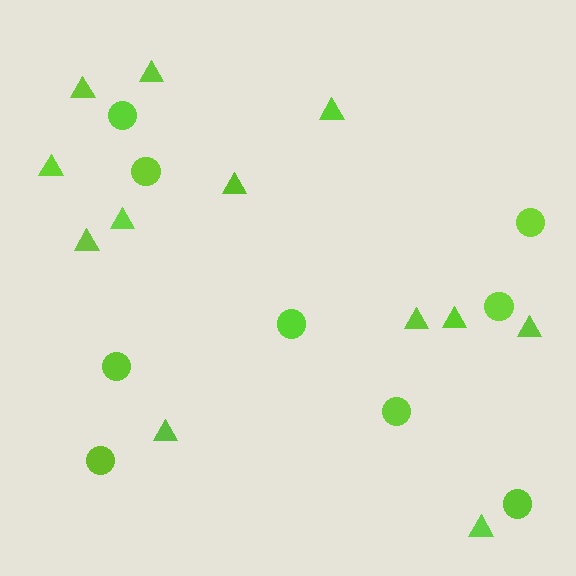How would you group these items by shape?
There are 2 groups: one group of triangles (12) and one group of circles (9).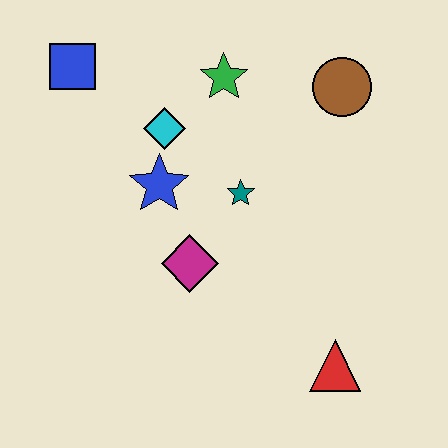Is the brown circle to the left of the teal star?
No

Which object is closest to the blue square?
The cyan diamond is closest to the blue square.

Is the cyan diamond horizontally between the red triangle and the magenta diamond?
No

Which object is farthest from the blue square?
The red triangle is farthest from the blue square.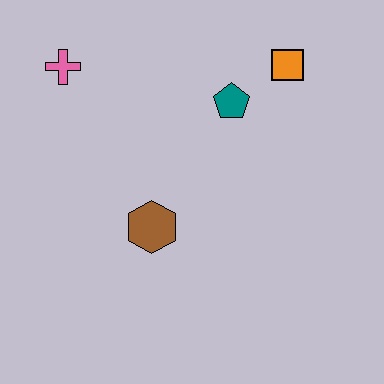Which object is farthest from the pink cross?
The orange square is farthest from the pink cross.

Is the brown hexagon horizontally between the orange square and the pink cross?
Yes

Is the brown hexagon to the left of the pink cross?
No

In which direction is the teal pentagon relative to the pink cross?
The teal pentagon is to the right of the pink cross.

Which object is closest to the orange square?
The teal pentagon is closest to the orange square.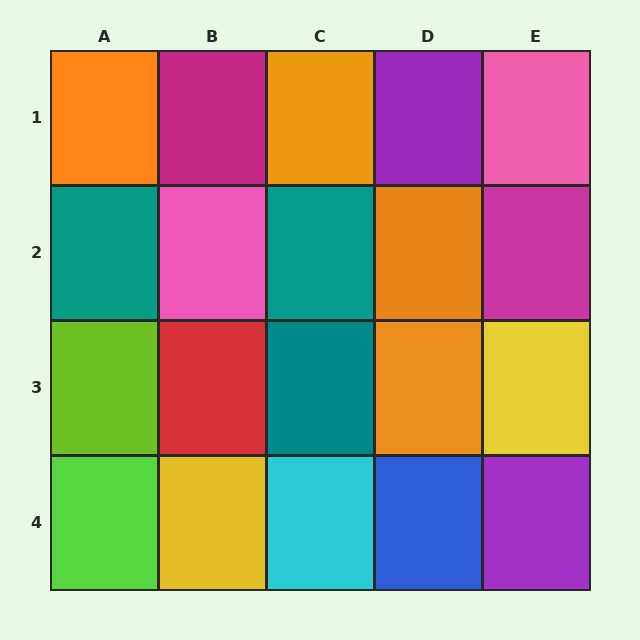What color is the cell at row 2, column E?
Magenta.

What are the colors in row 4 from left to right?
Lime, yellow, cyan, blue, purple.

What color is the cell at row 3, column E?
Yellow.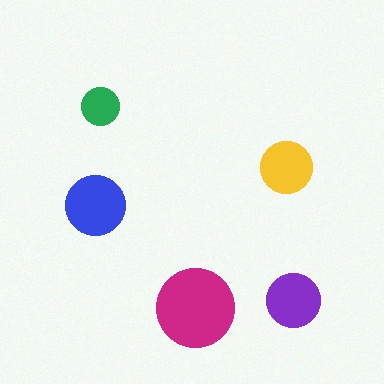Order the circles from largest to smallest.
the magenta one, the blue one, the purple one, the yellow one, the green one.